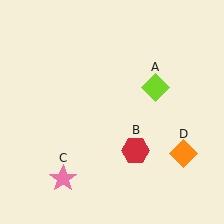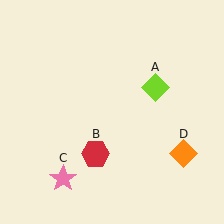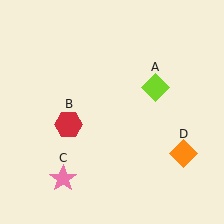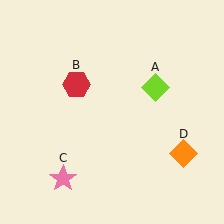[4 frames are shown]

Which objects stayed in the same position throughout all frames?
Lime diamond (object A) and pink star (object C) and orange diamond (object D) remained stationary.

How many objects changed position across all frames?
1 object changed position: red hexagon (object B).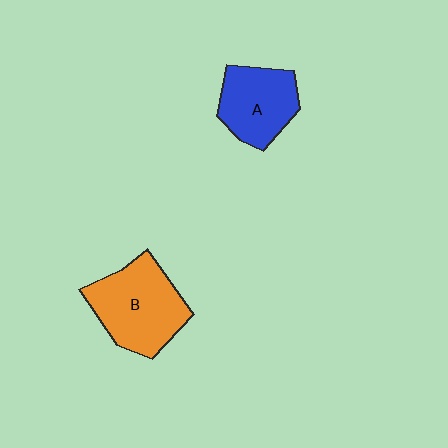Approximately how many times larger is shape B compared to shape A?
Approximately 1.3 times.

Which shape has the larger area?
Shape B (orange).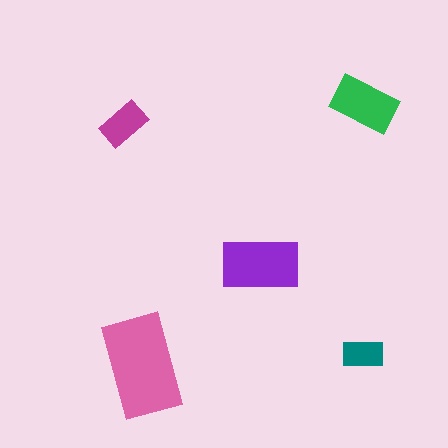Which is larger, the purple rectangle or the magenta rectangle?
The purple one.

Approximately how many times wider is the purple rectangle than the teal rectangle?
About 2 times wider.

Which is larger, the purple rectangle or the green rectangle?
The purple one.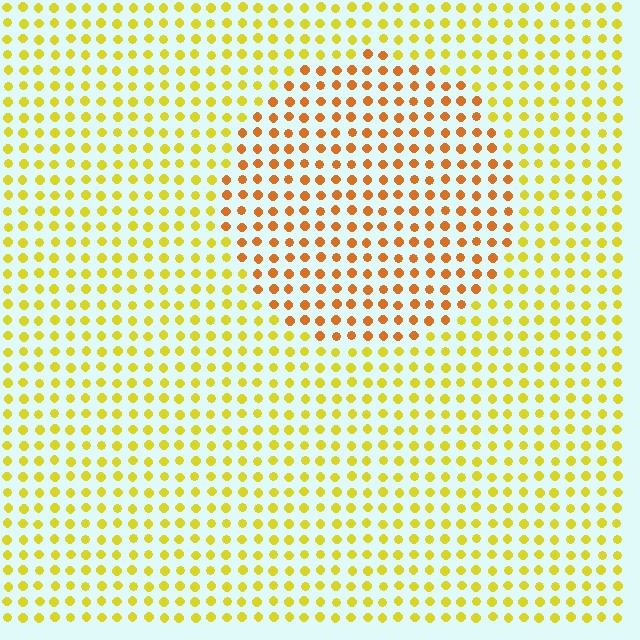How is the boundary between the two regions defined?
The boundary is defined purely by a slight shift in hue (about 33 degrees). Spacing, size, and orientation are identical on both sides.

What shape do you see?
I see a circle.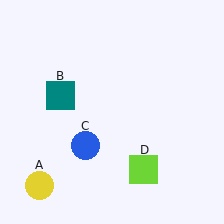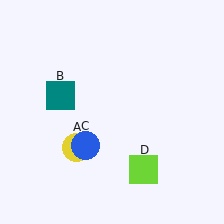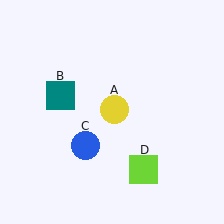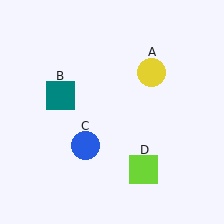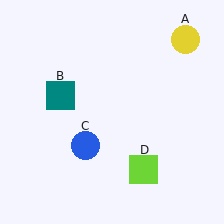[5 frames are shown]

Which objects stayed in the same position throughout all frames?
Teal square (object B) and blue circle (object C) and lime square (object D) remained stationary.